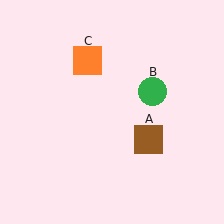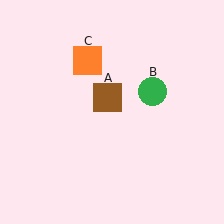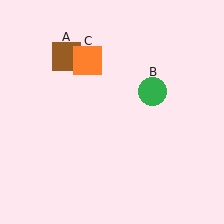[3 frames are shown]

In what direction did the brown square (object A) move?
The brown square (object A) moved up and to the left.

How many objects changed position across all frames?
1 object changed position: brown square (object A).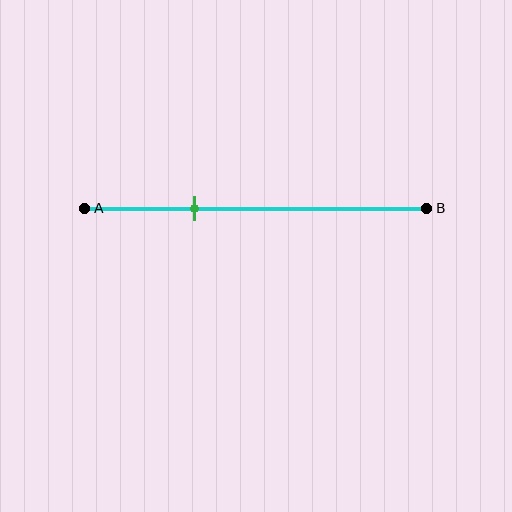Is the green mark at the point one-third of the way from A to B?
Yes, the mark is approximately at the one-third point.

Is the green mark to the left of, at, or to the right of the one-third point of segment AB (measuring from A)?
The green mark is approximately at the one-third point of segment AB.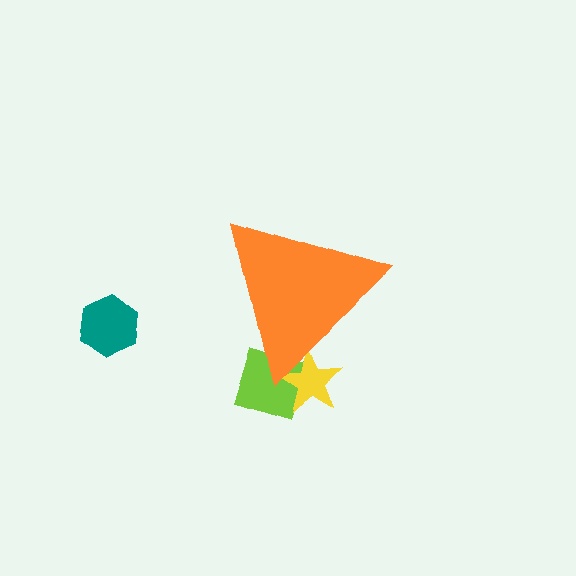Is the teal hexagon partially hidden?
No, the teal hexagon is fully visible.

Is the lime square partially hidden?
Yes, the lime square is partially hidden behind the orange triangle.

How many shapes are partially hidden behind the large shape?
2 shapes are partially hidden.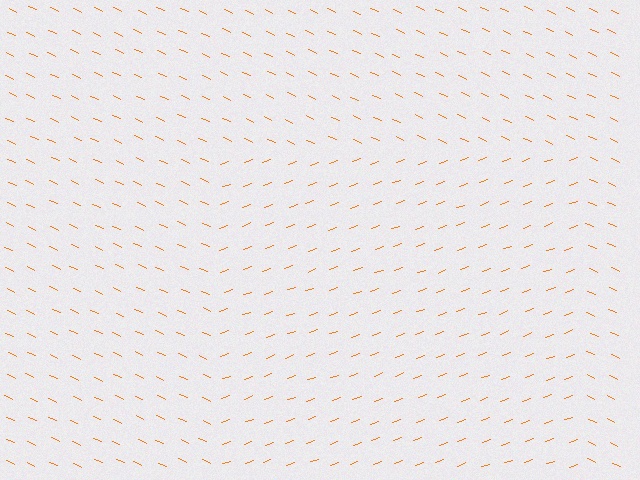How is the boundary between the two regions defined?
The boundary is defined purely by a change in line orientation (approximately 45 degrees difference). All lines are the same color and thickness.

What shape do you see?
I see a rectangle.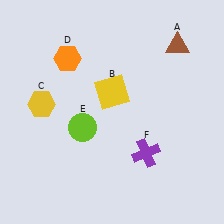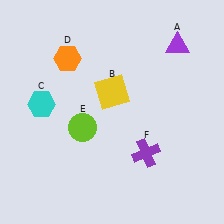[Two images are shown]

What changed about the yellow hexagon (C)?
In Image 1, C is yellow. In Image 2, it changed to cyan.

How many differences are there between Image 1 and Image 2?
There are 2 differences between the two images.